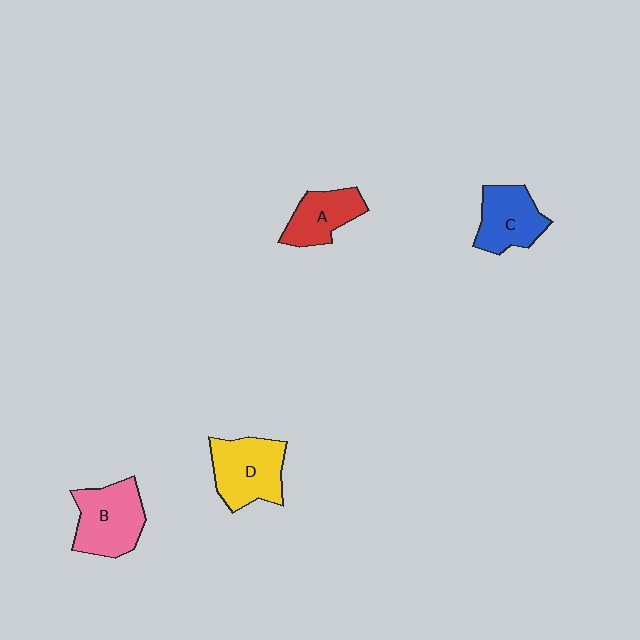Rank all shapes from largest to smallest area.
From largest to smallest: D (yellow), B (pink), C (blue), A (red).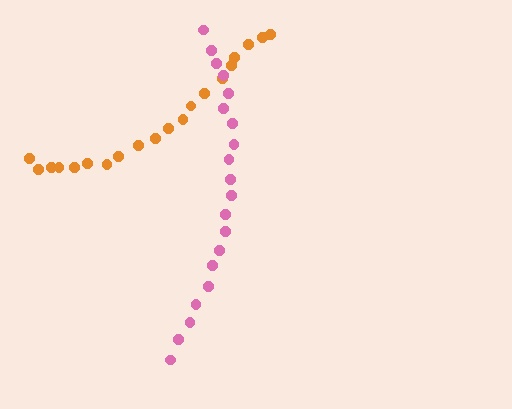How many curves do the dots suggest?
There are 2 distinct paths.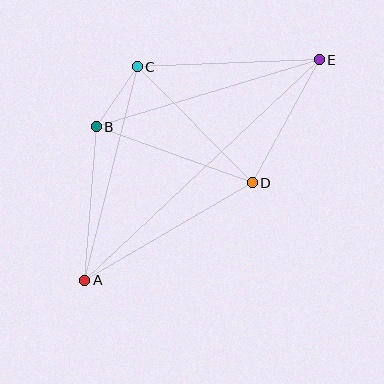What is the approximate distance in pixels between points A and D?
The distance between A and D is approximately 194 pixels.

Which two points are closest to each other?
Points B and C are closest to each other.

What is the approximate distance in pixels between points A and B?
The distance between A and B is approximately 154 pixels.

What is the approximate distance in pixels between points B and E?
The distance between B and E is approximately 233 pixels.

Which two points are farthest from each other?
Points A and E are farthest from each other.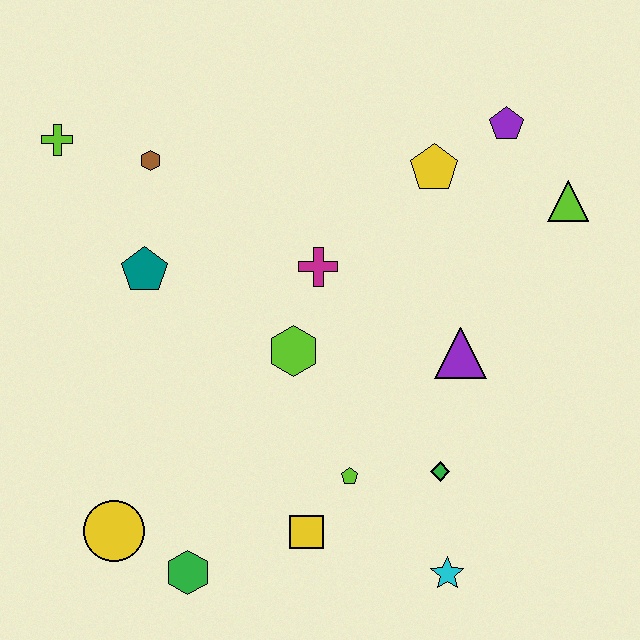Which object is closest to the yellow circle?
The green hexagon is closest to the yellow circle.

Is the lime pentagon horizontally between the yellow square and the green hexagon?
No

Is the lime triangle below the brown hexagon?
Yes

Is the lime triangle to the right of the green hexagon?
Yes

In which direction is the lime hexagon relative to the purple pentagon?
The lime hexagon is below the purple pentagon.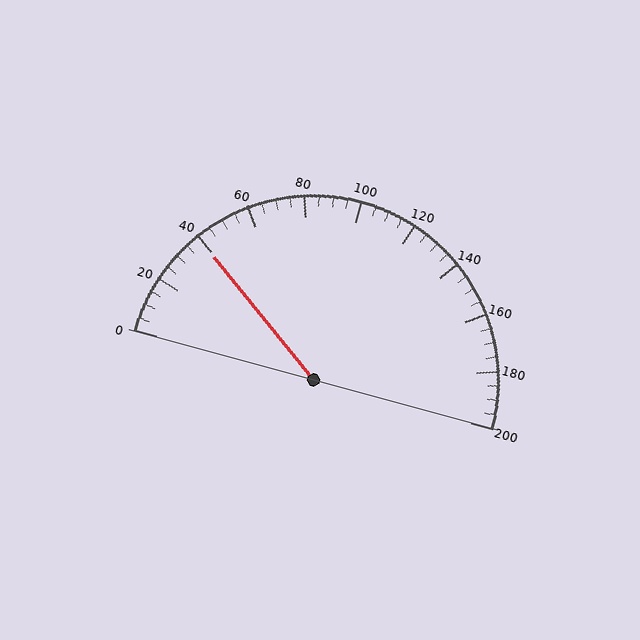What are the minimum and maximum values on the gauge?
The gauge ranges from 0 to 200.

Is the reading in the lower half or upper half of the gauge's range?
The reading is in the lower half of the range (0 to 200).